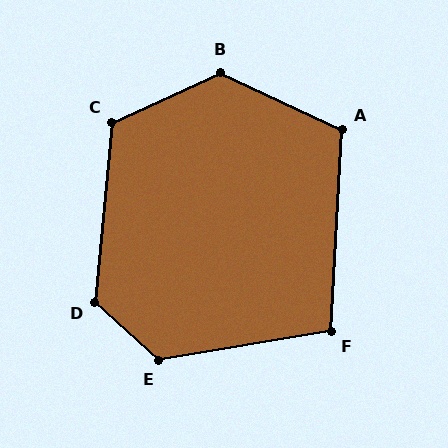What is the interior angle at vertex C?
Approximately 120 degrees (obtuse).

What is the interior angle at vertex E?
Approximately 128 degrees (obtuse).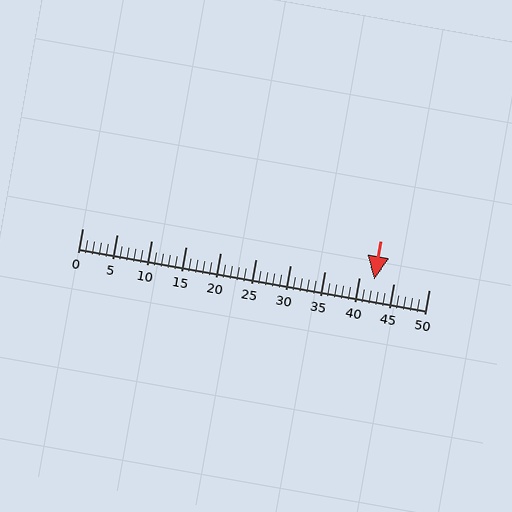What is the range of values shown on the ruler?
The ruler shows values from 0 to 50.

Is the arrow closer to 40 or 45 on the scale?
The arrow is closer to 40.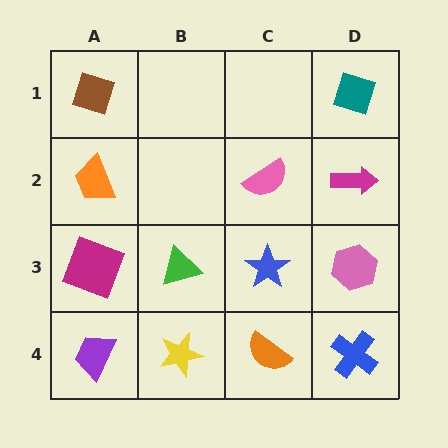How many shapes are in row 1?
2 shapes.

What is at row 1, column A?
A brown diamond.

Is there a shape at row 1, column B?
No, that cell is empty.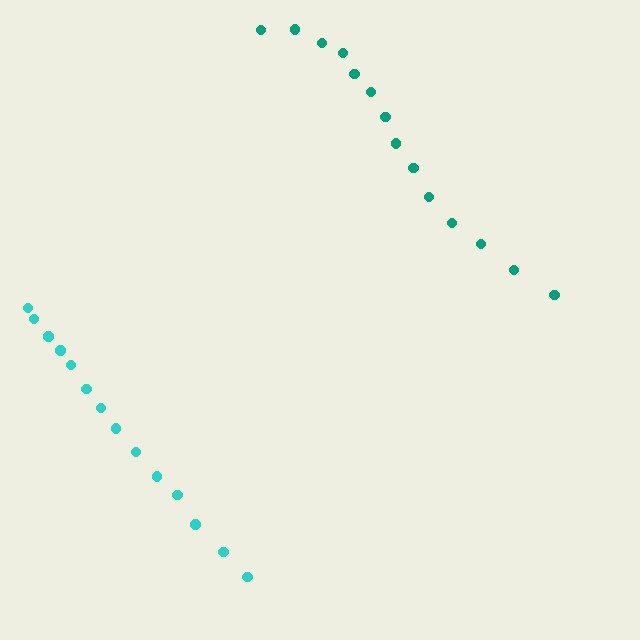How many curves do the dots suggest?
There are 2 distinct paths.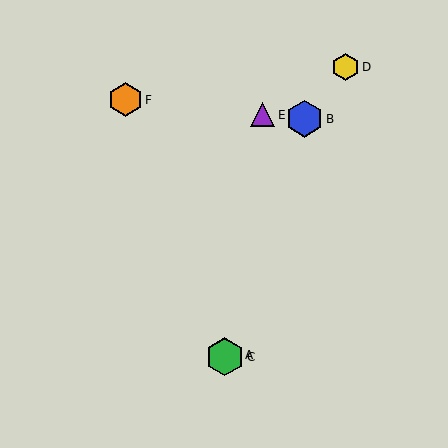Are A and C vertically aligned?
Yes, both are at x≈225.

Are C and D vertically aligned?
No, C is at x≈225 and D is at x≈346.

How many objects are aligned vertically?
2 objects (A, C) are aligned vertically.